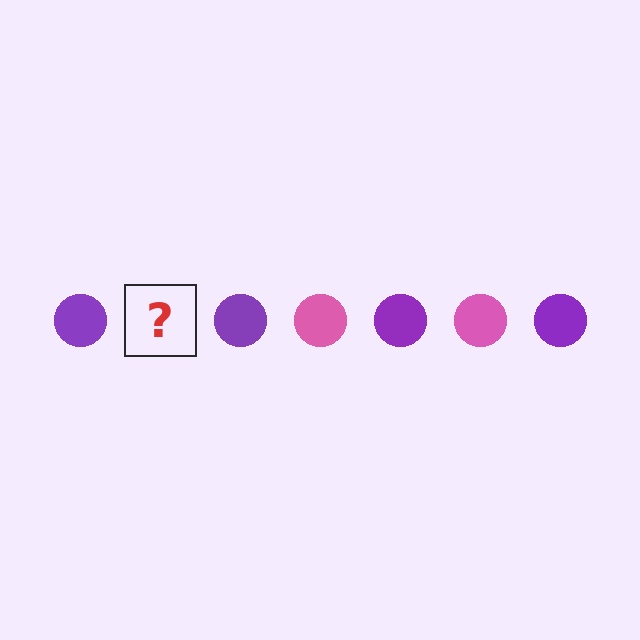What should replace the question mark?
The question mark should be replaced with a pink circle.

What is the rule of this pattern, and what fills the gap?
The rule is that the pattern cycles through purple, pink circles. The gap should be filled with a pink circle.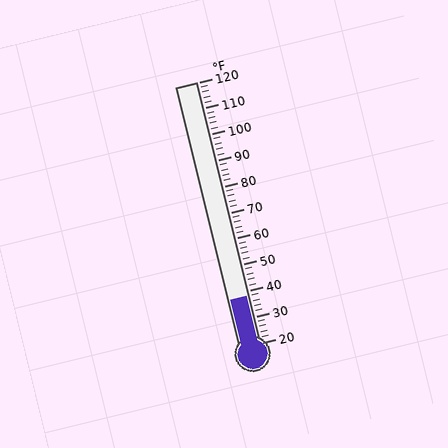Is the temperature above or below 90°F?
The temperature is below 90°F.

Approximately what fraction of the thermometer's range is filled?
The thermometer is filled to approximately 20% of its range.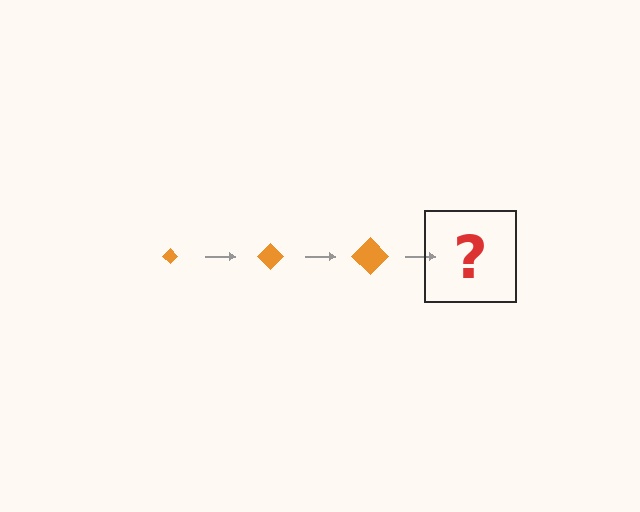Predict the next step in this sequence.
The next step is an orange diamond, larger than the previous one.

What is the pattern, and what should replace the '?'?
The pattern is that the diamond gets progressively larger each step. The '?' should be an orange diamond, larger than the previous one.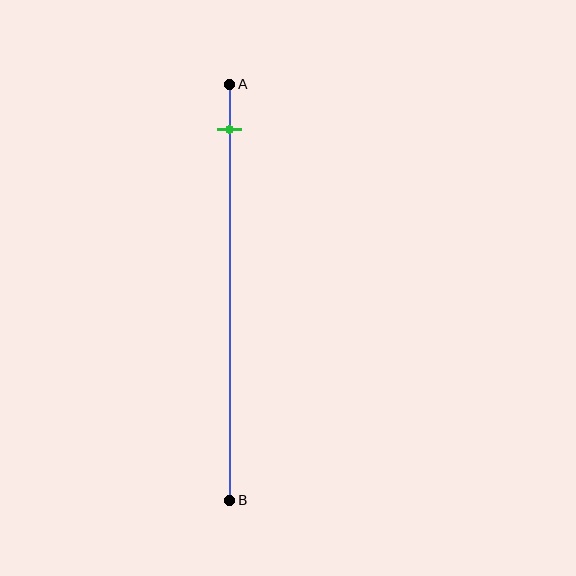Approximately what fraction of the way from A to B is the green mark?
The green mark is approximately 10% of the way from A to B.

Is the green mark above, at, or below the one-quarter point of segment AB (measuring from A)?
The green mark is above the one-quarter point of segment AB.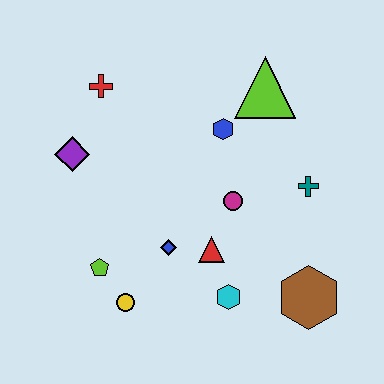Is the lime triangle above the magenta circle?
Yes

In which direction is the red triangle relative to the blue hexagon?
The red triangle is below the blue hexagon.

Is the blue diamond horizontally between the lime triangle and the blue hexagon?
No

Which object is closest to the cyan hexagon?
The red triangle is closest to the cyan hexagon.